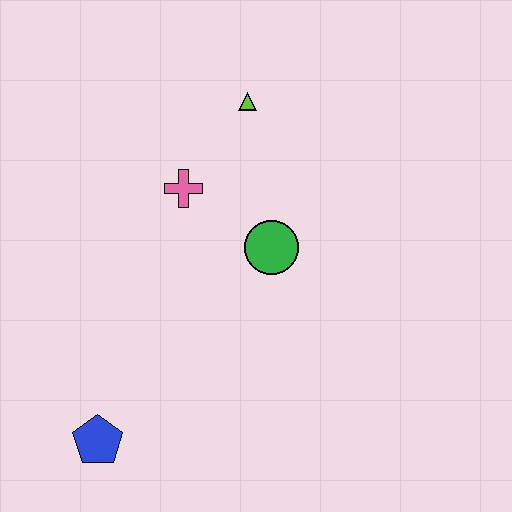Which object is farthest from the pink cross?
The blue pentagon is farthest from the pink cross.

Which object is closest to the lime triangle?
The pink cross is closest to the lime triangle.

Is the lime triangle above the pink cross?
Yes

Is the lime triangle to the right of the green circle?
No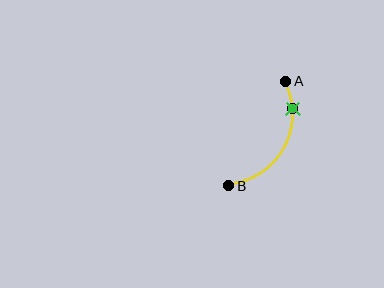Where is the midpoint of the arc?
The arc midpoint is the point on the curve farthest from the straight line joining A and B. It sits to the right of that line.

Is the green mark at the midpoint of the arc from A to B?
No. The green mark lies on the arc but is closer to endpoint A. The arc midpoint would be at the point on the curve equidistant along the arc from both A and B.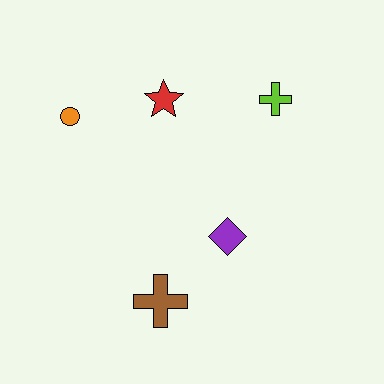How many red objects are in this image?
There is 1 red object.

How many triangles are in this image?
There are no triangles.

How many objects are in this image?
There are 5 objects.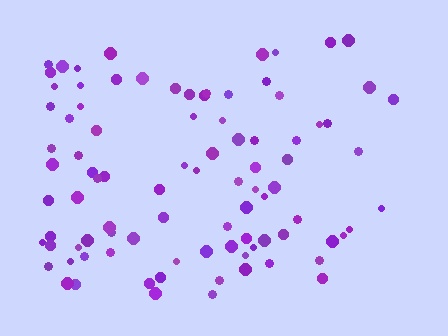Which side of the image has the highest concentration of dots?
The left.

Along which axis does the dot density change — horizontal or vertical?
Horizontal.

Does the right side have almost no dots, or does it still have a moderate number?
Still a moderate number, just noticeably fewer than the left.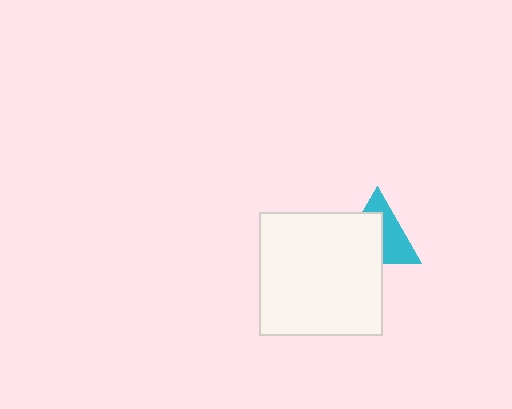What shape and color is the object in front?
The object in front is a white square.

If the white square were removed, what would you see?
You would see the complete cyan triangle.